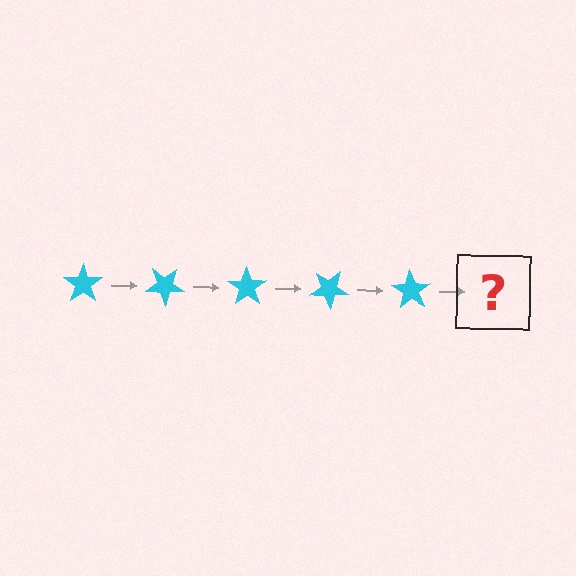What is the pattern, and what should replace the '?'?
The pattern is that the star rotates 35 degrees each step. The '?' should be a cyan star rotated 175 degrees.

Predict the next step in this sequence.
The next step is a cyan star rotated 175 degrees.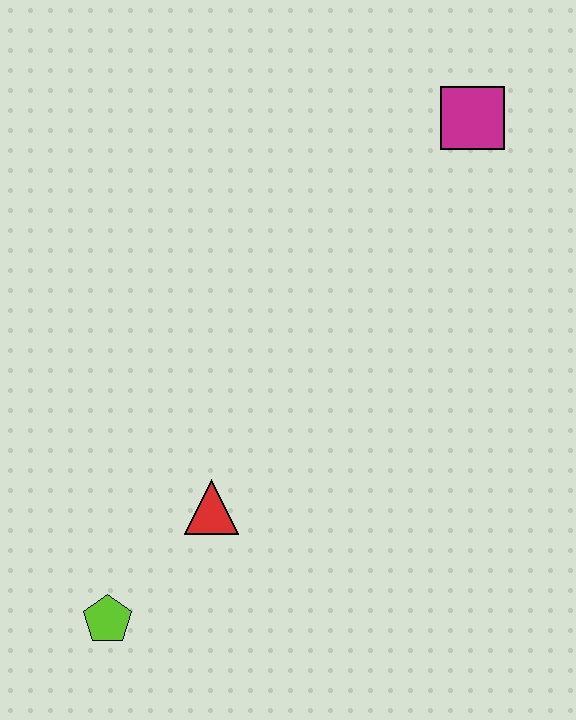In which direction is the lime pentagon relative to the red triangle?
The lime pentagon is below the red triangle.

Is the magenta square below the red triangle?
No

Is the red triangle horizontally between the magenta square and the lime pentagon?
Yes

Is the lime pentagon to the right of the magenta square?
No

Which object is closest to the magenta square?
The red triangle is closest to the magenta square.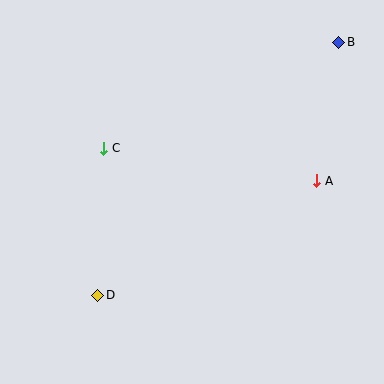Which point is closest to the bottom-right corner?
Point A is closest to the bottom-right corner.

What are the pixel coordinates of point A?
Point A is at (317, 181).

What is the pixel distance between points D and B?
The distance between D and B is 350 pixels.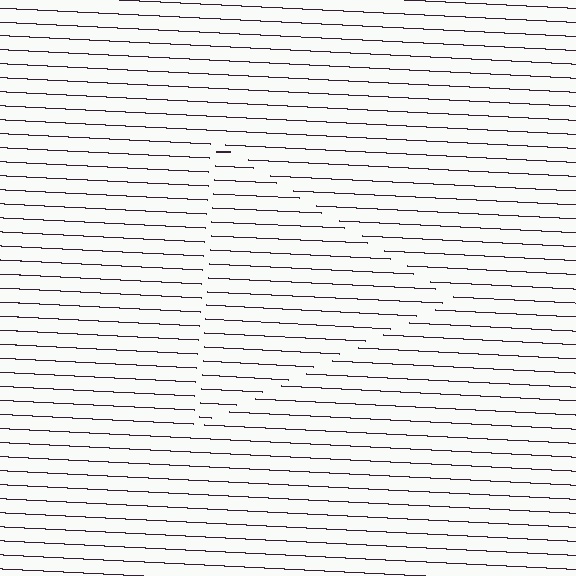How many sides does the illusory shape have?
3 sides — the line-ends trace a triangle.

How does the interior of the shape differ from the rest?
The interior of the shape contains the same grating, shifted by half a period — the contour is defined by the phase discontinuity where line-ends from the inner and outer gratings abut.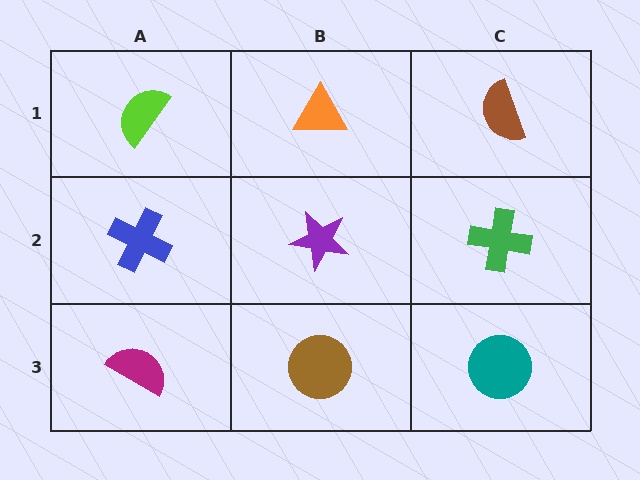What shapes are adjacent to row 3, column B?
A purple star (row 2, column B), a magenta semicircle (row 3, column A), a teal circle (row 3, column C).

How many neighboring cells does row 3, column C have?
2.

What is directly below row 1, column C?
A green cross.